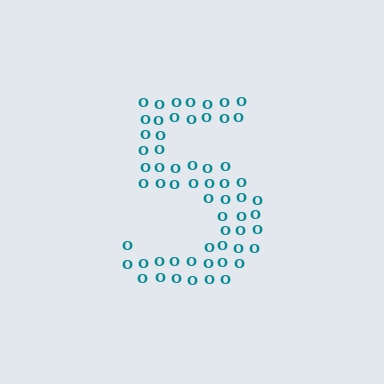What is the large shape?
The large shape is the digit 5.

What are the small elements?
The small elements are letter O's.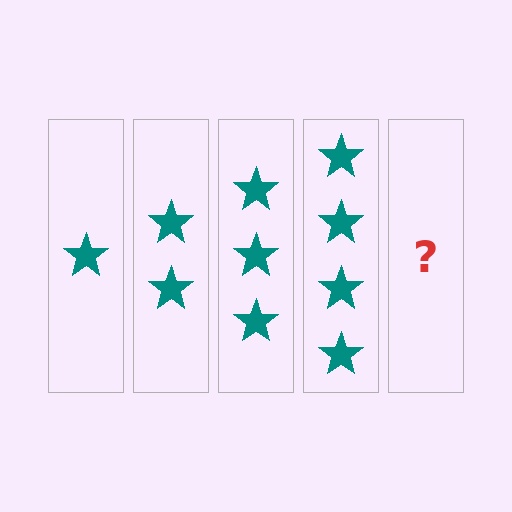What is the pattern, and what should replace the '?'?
The pattern is that each step adds one more star. The '?' should be 5 stars.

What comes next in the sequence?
The next element should be 5 stars.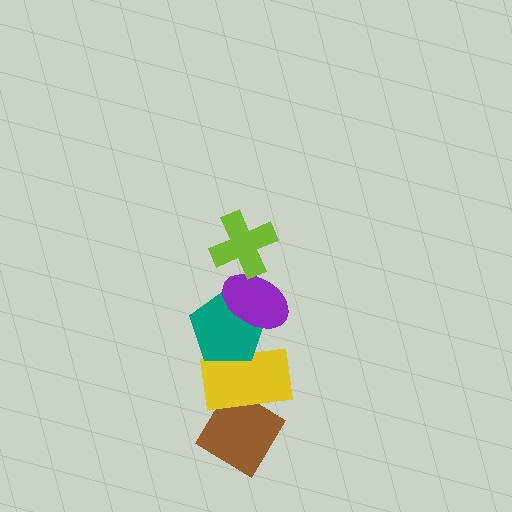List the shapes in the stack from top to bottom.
From top to bottom: the lime cross, the purple ellipse, the teal pentagon, the yellow rectangle, the brown diamond.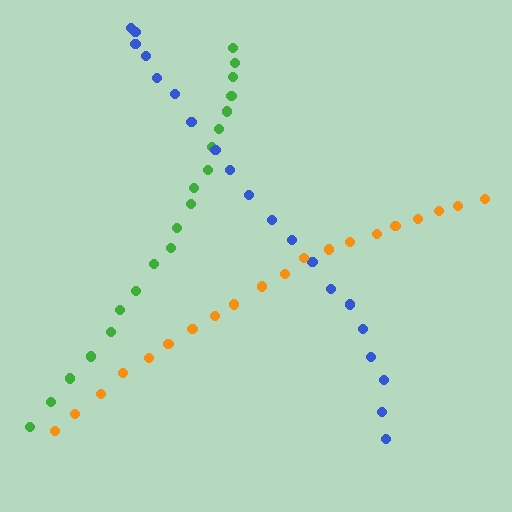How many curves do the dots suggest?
There are 3 distinct paths.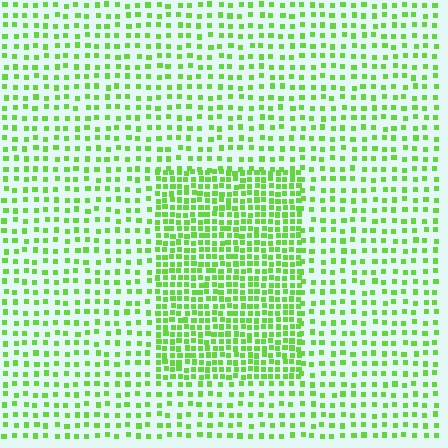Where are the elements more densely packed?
The elements are more densely packed inside the rectangle boundary.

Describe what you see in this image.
The image contains small lime elements arranged at two different densities. A rectangle-shaped region is visible where the elements are more densely packed than the surrounding area.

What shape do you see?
I see a rectangle.